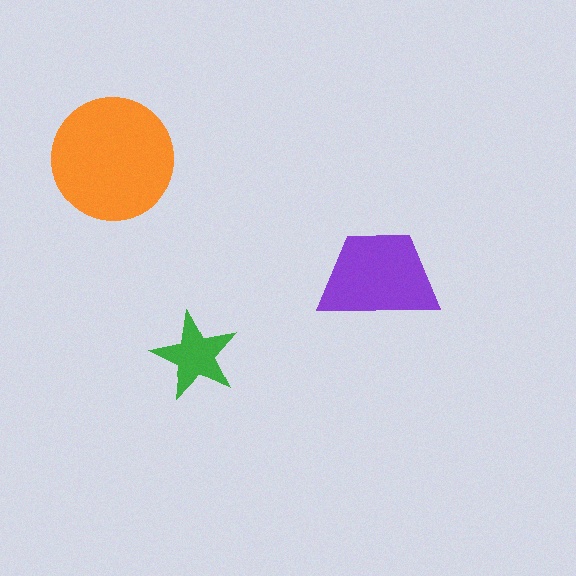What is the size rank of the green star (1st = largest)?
3rd.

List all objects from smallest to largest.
The green star, the purple trapezoid, the orange circle.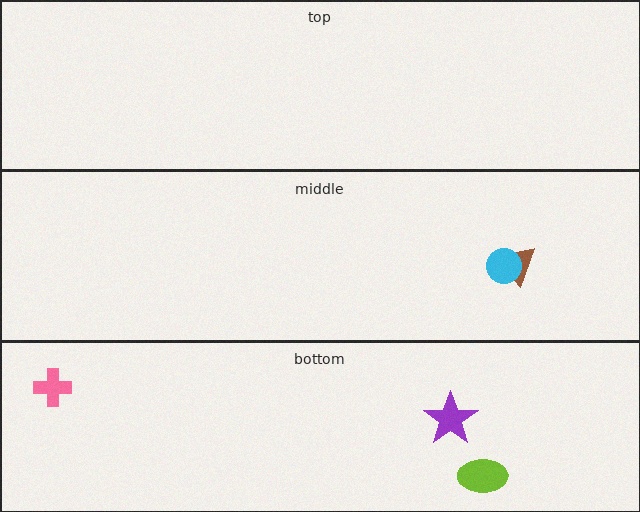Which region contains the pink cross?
The bottom region.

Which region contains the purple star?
The bottom region.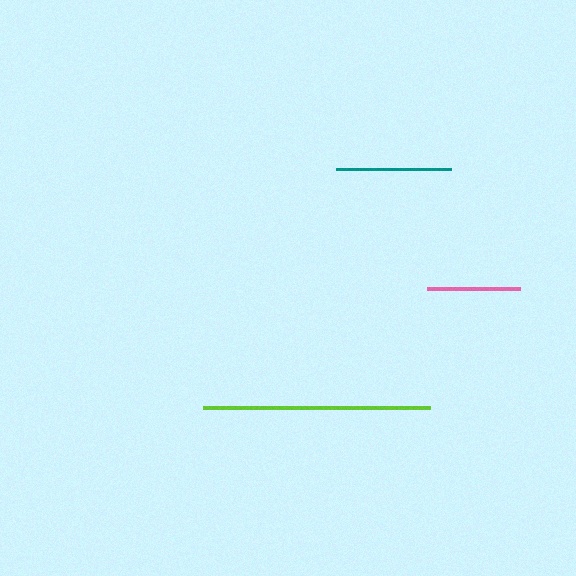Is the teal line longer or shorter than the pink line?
The teal line is longer than the pink line.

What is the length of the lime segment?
The lime segment is approximately 227 pixels long.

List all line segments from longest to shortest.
From longest to shortest: lime, teal, pink.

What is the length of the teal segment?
The teal segment is approximately 115 pixels long.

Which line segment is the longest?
The lime line is the longest at approximately 227 pixels.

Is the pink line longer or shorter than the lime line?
The lime line is longer than the pink line.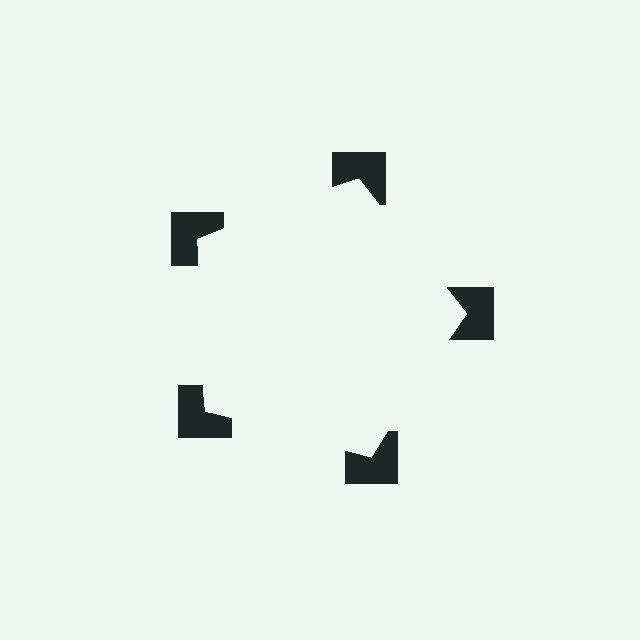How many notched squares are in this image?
There are 5 — one at each vertex of the illusory pentagon.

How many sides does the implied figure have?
5 sides.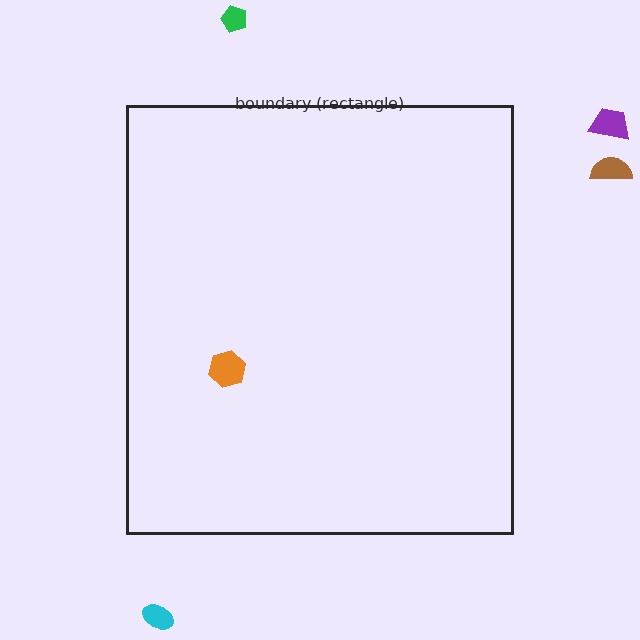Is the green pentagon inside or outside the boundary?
Outside.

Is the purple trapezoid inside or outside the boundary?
Outside.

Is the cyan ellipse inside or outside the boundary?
Outside.